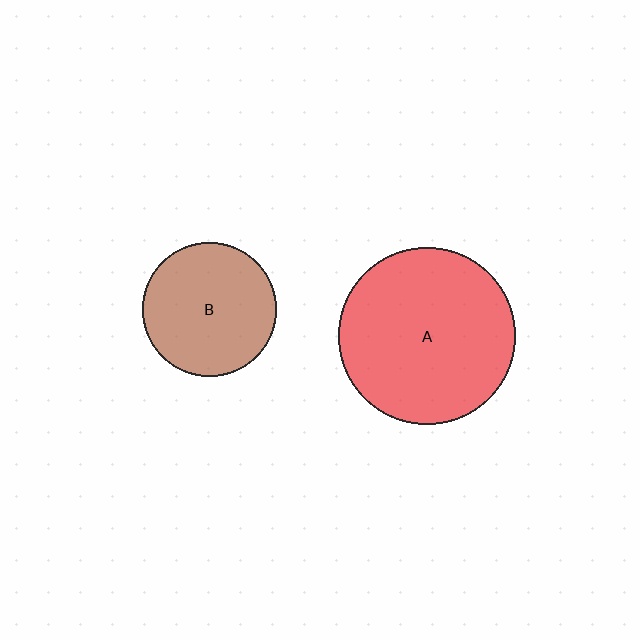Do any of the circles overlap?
No, none of the circles overlap.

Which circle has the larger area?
Circle A (red).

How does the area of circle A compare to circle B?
Approximately 1.7 times.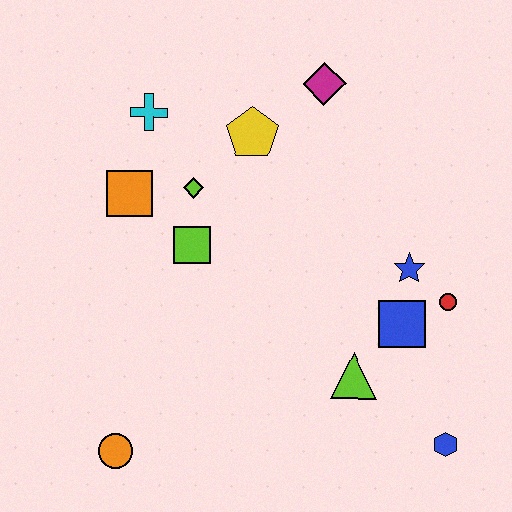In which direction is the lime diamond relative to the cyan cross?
The lime diamond is below the cyan cross.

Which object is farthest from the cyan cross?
The blue hexagon is farthest from the cyan cross.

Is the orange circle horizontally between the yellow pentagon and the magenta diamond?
No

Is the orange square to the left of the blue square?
Yes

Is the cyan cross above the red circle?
Yes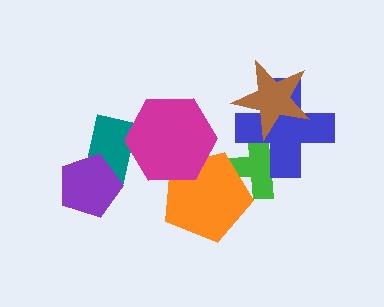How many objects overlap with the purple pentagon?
1 object overlaps with the purple pentagon.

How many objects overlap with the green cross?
3 objects overlap with the green cross.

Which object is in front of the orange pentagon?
The magenta hexagon is in front of the orange pentagon.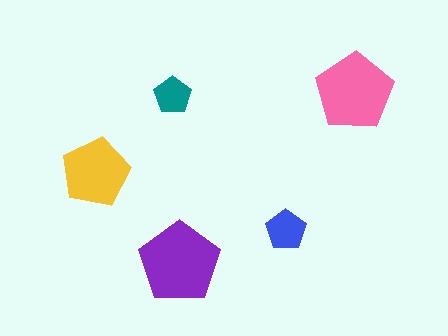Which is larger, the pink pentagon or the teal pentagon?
The pink one.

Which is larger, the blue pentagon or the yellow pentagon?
The yellow one.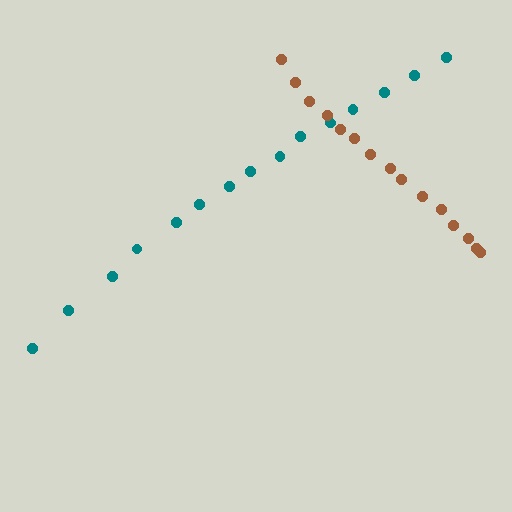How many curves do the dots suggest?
There are 2 distinct paths.